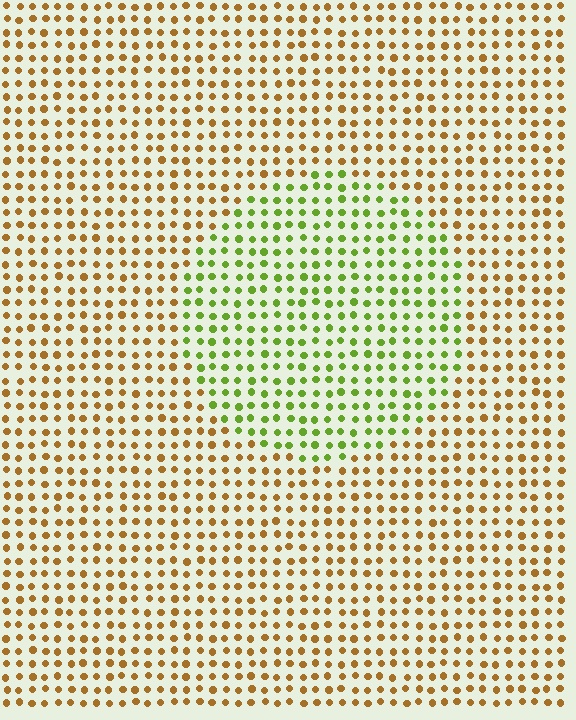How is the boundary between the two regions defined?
The boundary is defined purely by a slight shift in hue (about 57 degrees). Spacing, size, and orientation are identical on both sides.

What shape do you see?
I see a circle.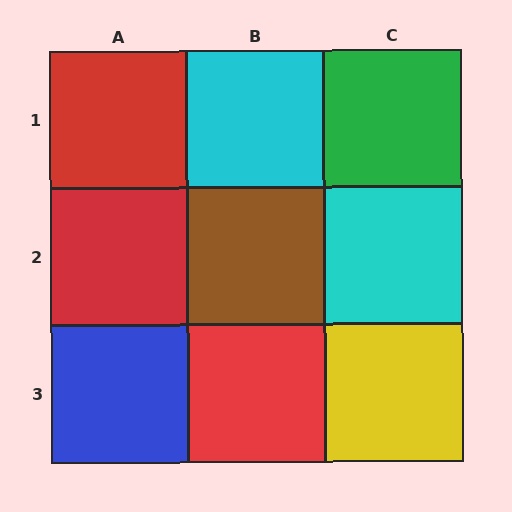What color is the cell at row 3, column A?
Blue.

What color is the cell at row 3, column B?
Red.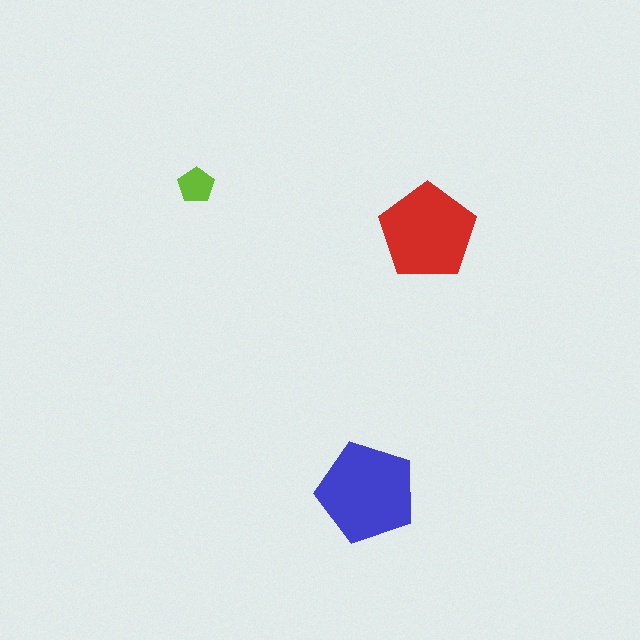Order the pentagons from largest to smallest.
the blue one, the red one, the lime one.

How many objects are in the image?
There are 3 objects in the image.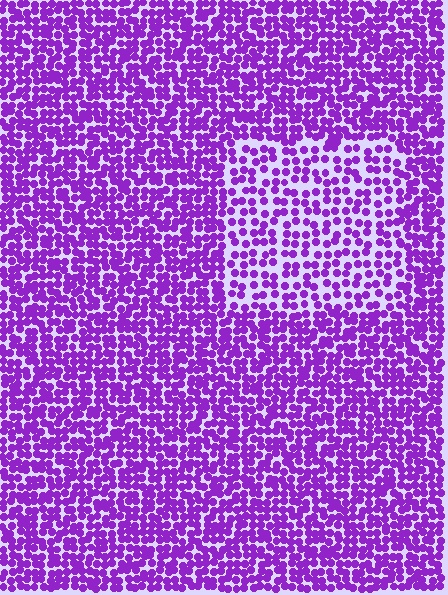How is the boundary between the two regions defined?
The boundary is defined by a change in element density (approximately 1.8x ratio). All elements are the same color, size, and shape.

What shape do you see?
I see a rectangle.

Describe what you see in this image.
The image contains small purple elements arranged at two different densities. A rectangle-shaped region is visible where the elements are less densely packed than the surrounding area.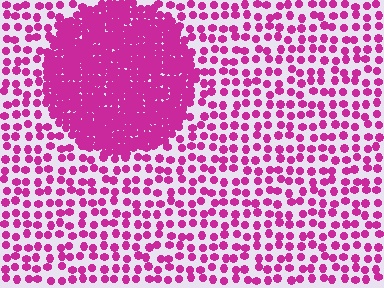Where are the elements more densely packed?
The elements are more densely packed inside the circle boundary.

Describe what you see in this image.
The image contains small magenta elements arranged at two different densities. A circle-shaped region is visible where the elements are more densely packed than the surrounding area.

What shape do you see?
I see a circle.